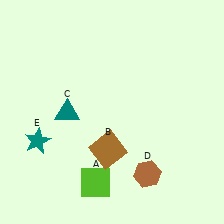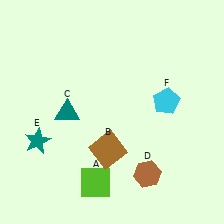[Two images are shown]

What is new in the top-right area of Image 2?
A cyan pentagon (F) was added in the top-right area of Image 2.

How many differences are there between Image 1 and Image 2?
There is 1 difference between the two images.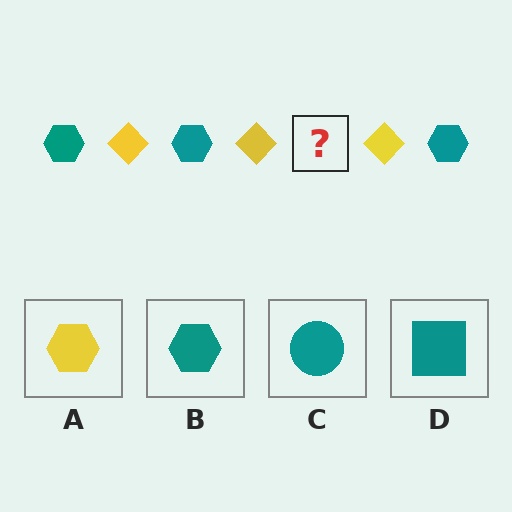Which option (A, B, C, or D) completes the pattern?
B.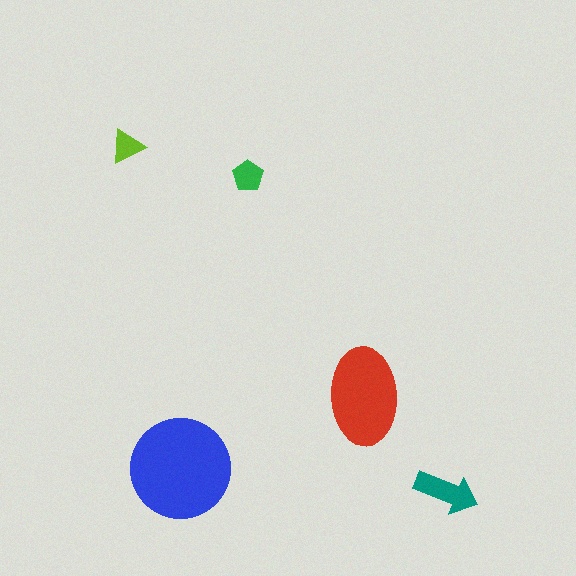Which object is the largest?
The blue circle.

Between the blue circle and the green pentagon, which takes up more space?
The blue circle.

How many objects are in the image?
There are 5 objects in the image.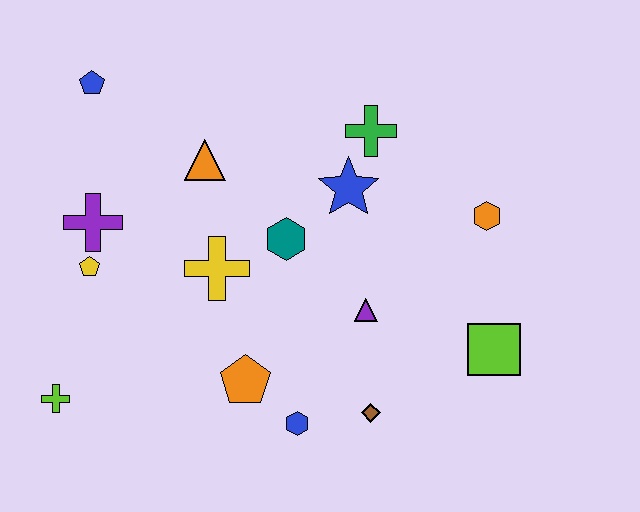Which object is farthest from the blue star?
The lime cross is farthest from the blue star.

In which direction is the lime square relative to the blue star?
The lime square is below the blue star.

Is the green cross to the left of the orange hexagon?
Yes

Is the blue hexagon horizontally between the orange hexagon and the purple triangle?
No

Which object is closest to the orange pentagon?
The blue hexagon is closest to the orange pentagon.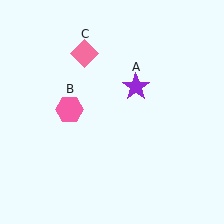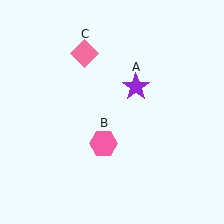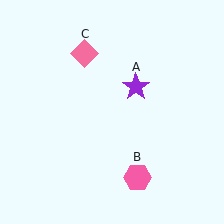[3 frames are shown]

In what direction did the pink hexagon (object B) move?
The pink hexagon (object B) moved down and to the right.